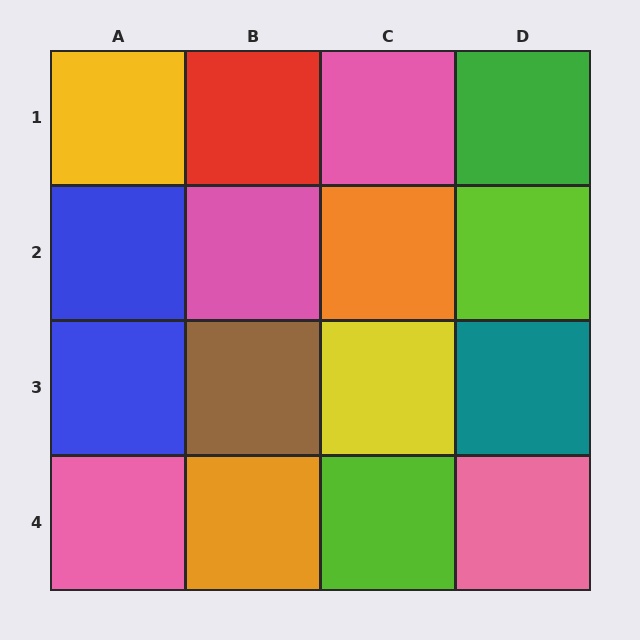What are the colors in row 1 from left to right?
Yellow, red, pink, green.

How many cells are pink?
4 cells are pink.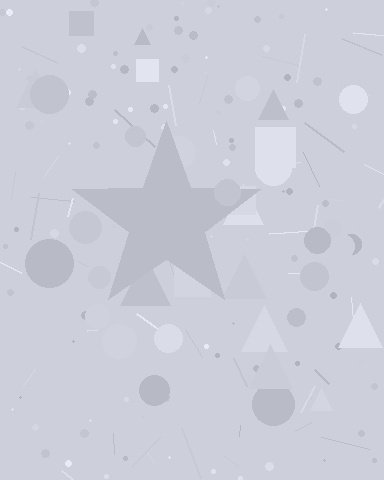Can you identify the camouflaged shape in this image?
The camouflaged shape is a star.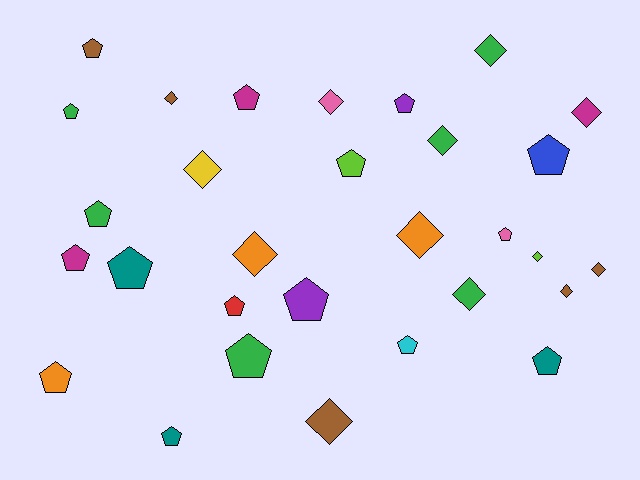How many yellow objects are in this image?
There is 1 yellow object.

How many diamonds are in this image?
There are 13 diamonds.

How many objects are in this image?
There are 30 objects.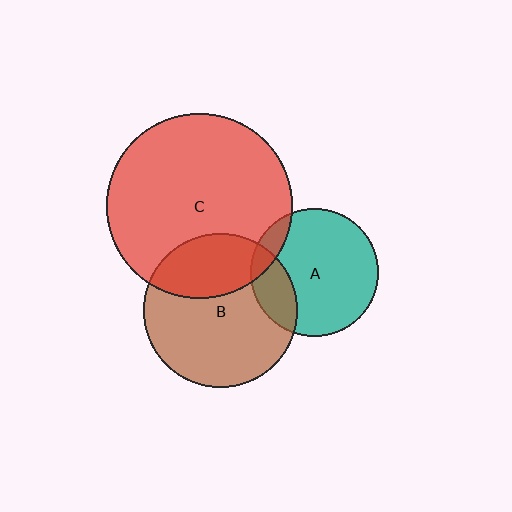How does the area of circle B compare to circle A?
Approximately 1.5 times.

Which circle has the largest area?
Circle C (red).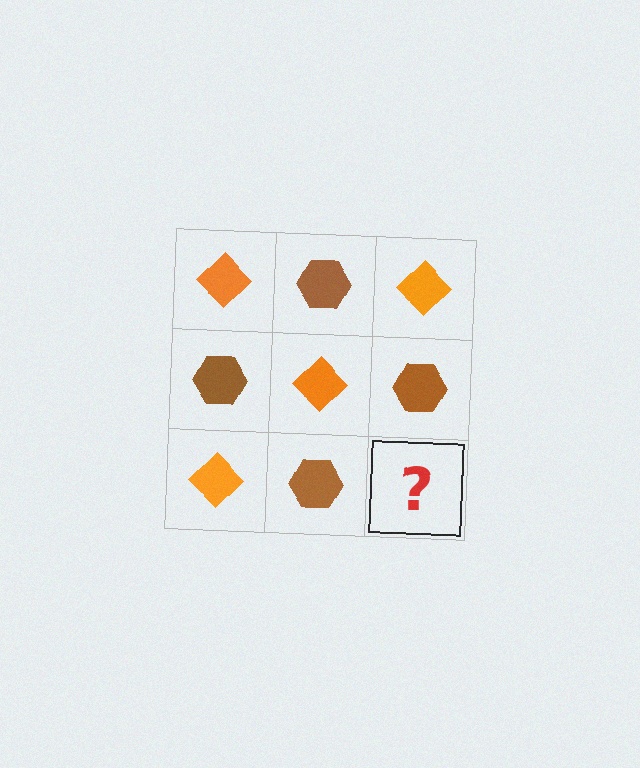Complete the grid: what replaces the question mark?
The question mark should be replaced with an orange diamond.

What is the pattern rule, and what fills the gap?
The rule is that it alternates orange diamond and brown hexagon in a checkerboard pattern. The gap should be filled with an orange diamond.